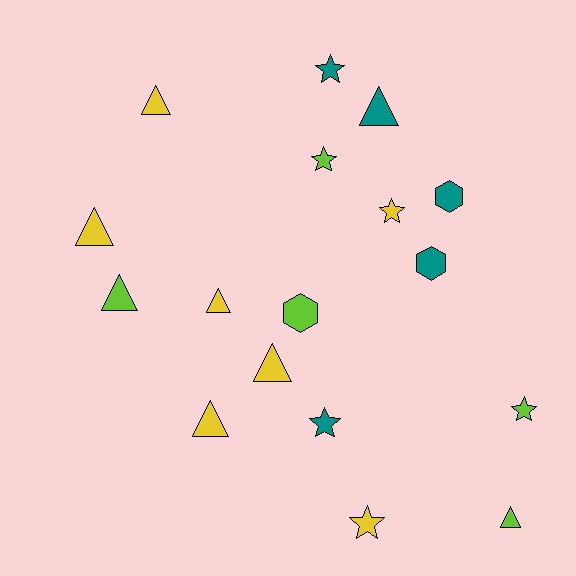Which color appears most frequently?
Yellow, with 7 objects.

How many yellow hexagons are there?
There are no yellow hexagons.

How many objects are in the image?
There are 17 objects.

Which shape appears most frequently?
Triangle, with 8 objects.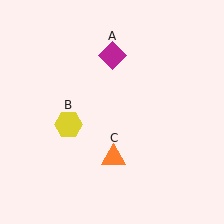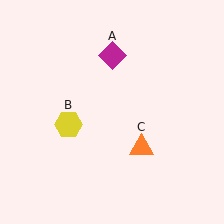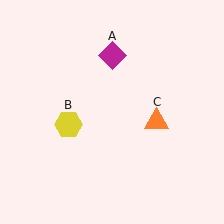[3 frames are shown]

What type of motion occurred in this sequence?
The orange triangle (object C) rotated counterclockwise around the center of the scene.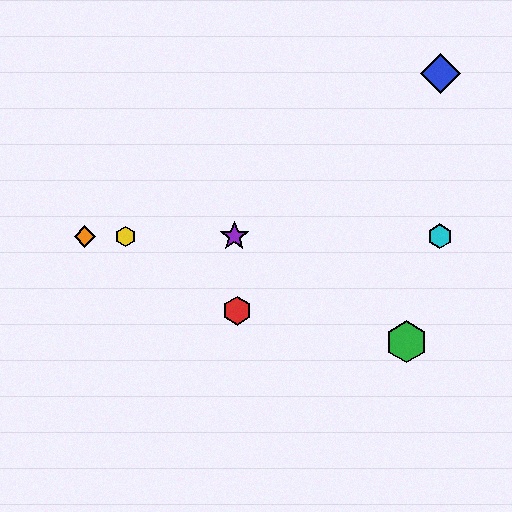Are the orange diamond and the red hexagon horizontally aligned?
No, the orange diamond is at y≈236 and the red hexagon is at y≈311.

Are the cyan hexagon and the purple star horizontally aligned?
Yes, both are at y≈236.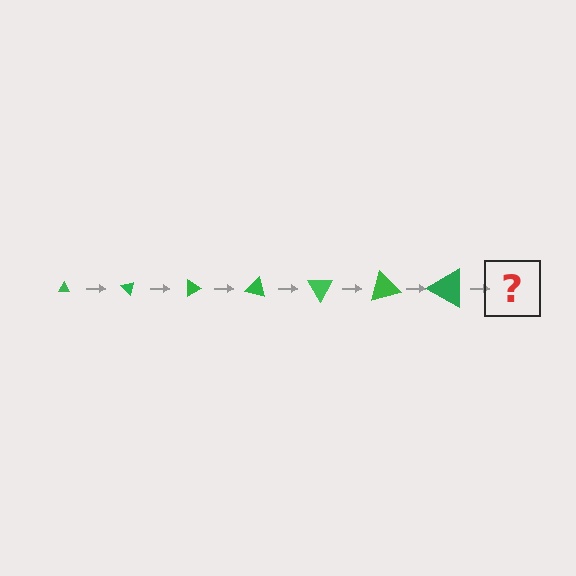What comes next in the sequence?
The next element should be a triangle, larger than the previous one and rotated 315 degrees from the start.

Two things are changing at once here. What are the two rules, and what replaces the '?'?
The two rules are that the triangle grows larger each step and it rotates 45 degrees each step. The '?' should be a triangle, larger than the previous one and rotated 315 degrees from the start.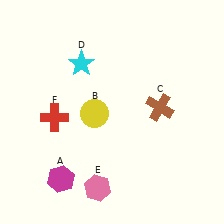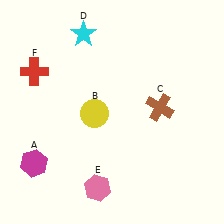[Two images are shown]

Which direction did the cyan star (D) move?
The cyan star (D) moved up.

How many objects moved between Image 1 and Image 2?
3 objects moved between the two images.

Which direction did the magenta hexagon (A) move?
The magenta hexagon (A) moved left.